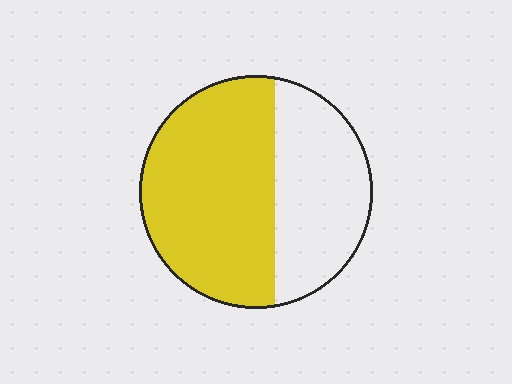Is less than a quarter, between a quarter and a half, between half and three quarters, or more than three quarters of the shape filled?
Between half and three quarters.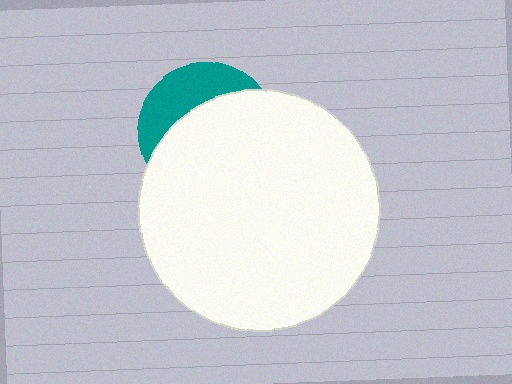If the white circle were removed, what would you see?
You would see the complete teal circle.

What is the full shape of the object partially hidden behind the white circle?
The partially hidden object is a teal circle.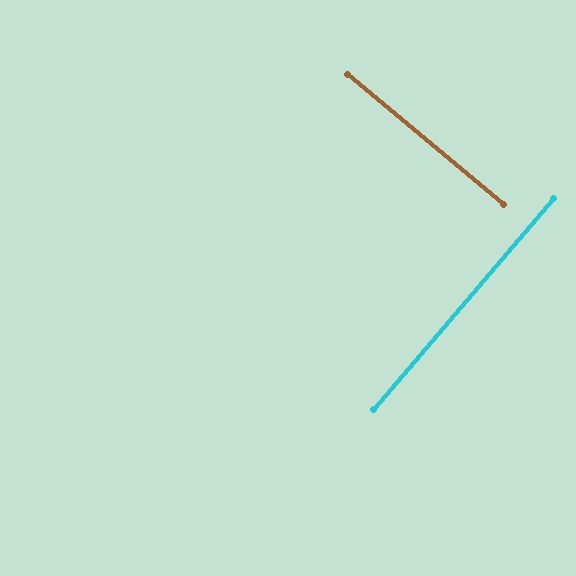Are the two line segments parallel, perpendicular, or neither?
Perpendicular — they meet at approximately 89°.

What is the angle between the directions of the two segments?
Approximately 89 degrees.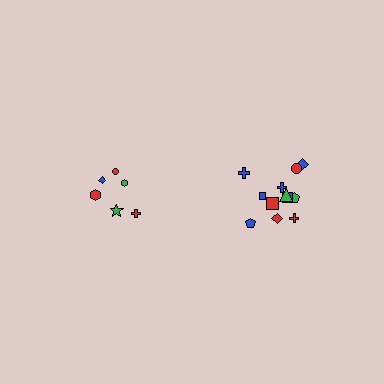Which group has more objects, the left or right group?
The right group.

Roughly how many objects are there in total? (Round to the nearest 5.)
Roughly 20 objects in total.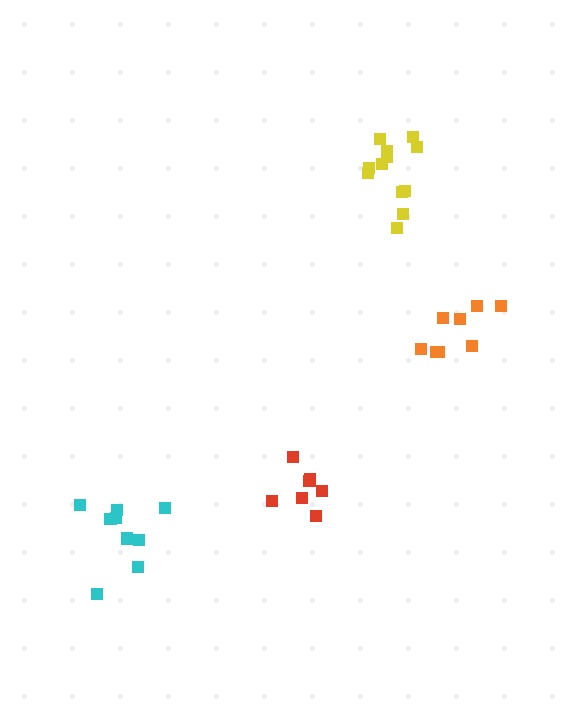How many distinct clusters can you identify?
There are 4 distinct clusters.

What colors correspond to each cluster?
The clusters are colored: cyan, yellow, red, orange.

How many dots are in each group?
Group 1: 9 dots, Group 2: 12 dots, Group 3: 7 dots, Group 4: 8 dots (36 total).